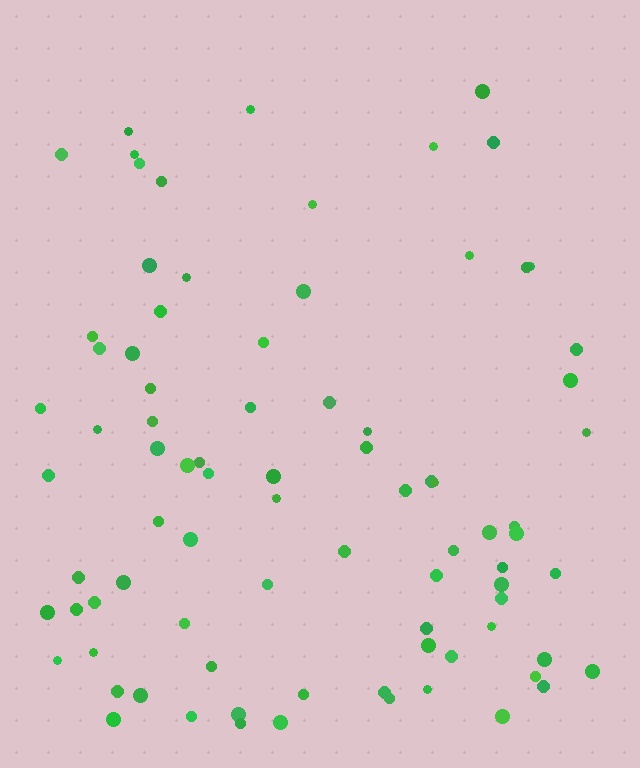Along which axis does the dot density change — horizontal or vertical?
Vertical.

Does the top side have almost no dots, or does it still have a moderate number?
Still a moderate number, just noticeably fewer than the bottom.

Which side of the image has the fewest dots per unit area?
The top.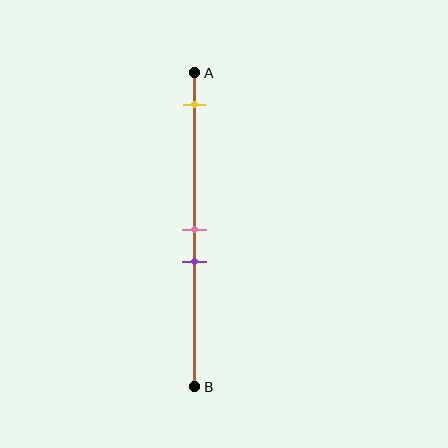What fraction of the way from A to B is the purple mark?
The purple mark is approximately 60% (0.6) of the way from A to B.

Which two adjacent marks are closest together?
The pink and purple marks are the closest adjacent pair.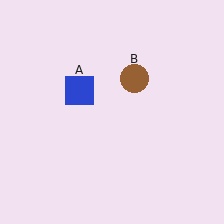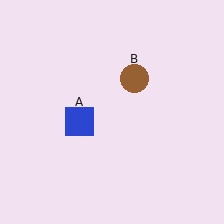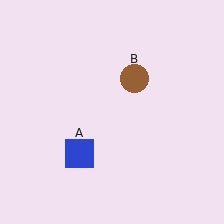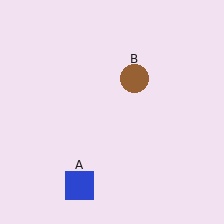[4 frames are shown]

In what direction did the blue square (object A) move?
The blue square (object A) moved down.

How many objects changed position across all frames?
1 object changed position: blue square (object A).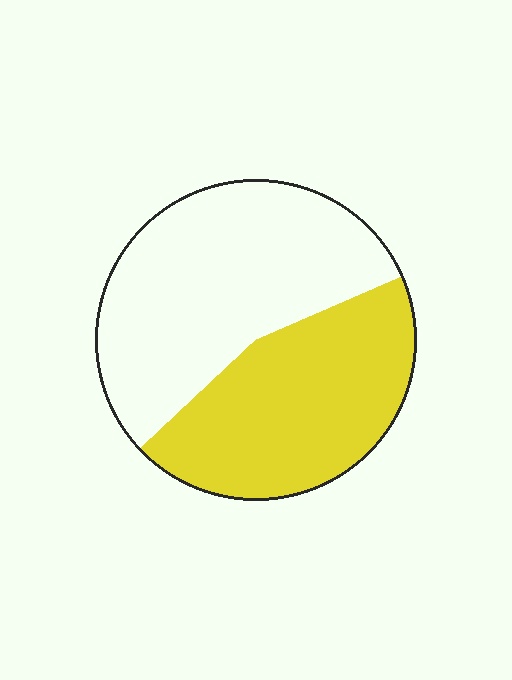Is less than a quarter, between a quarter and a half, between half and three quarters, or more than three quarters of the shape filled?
Between a quarter and a half.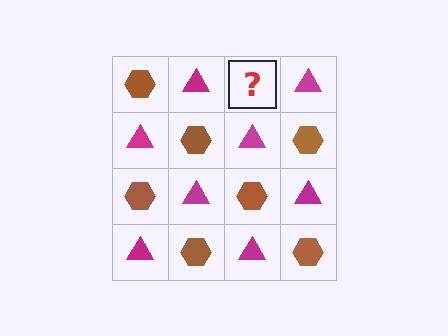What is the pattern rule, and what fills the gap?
The rule is that it alternates brown hexagon and magenta triangle in a checkerboard pattern. The gap should be filled with a brown hexagon.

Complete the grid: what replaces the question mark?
The question mark should be replaced with a brown hexagon.